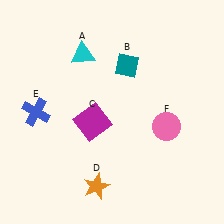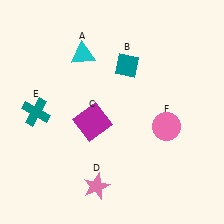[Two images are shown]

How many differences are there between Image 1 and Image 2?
There are 2 differences between the two images.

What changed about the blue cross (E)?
In Image 1, E is blue. In Image 2, it changed to teal.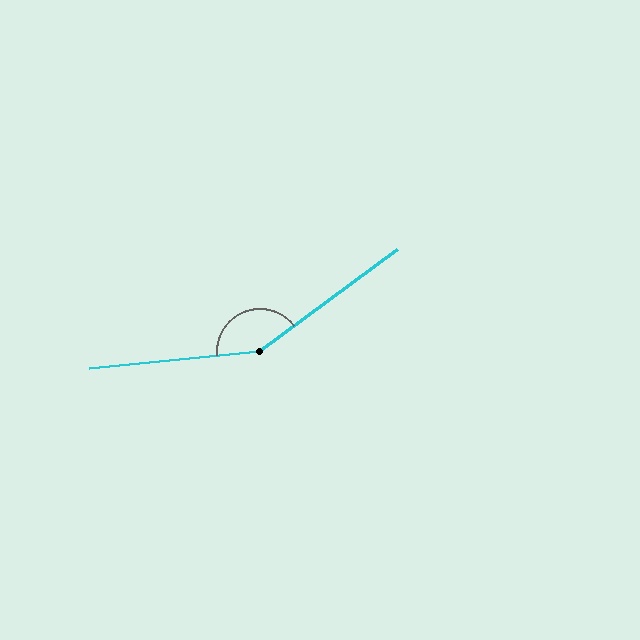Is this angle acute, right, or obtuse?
It is obtuse.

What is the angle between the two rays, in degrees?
Approximately 149 degrees.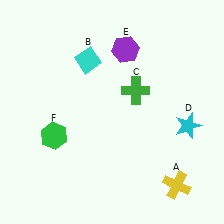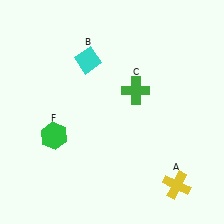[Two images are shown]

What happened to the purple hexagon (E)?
The purple hexagon (E) was removed in Image 2. It was in the top-right area of Image 1.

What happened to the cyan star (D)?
The cyan star (D) was removed in Image 2. It was in the bottom-right area of Image 1.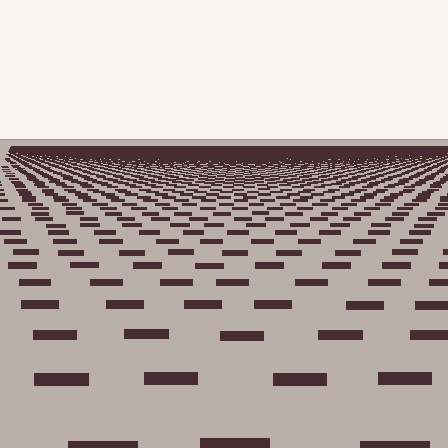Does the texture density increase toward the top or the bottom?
Density increases toward the top.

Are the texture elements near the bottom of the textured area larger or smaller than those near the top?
Larger. Near the bottom, elements are closer to the viewer and appear at a bigger on-screen size.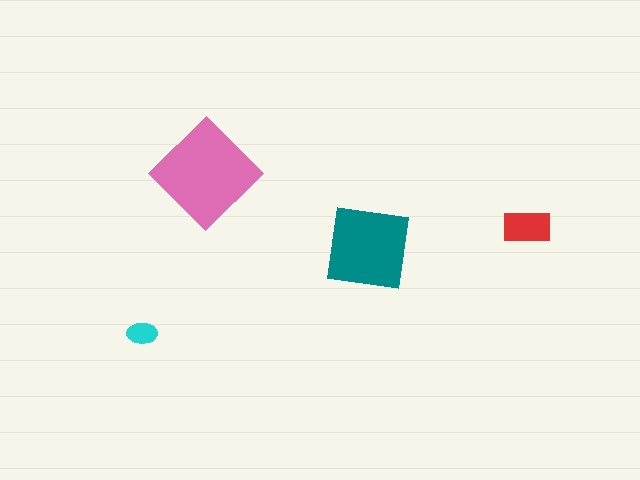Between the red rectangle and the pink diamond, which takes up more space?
The pink diamond.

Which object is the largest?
The pink diamond.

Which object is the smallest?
The cyan ellipse.